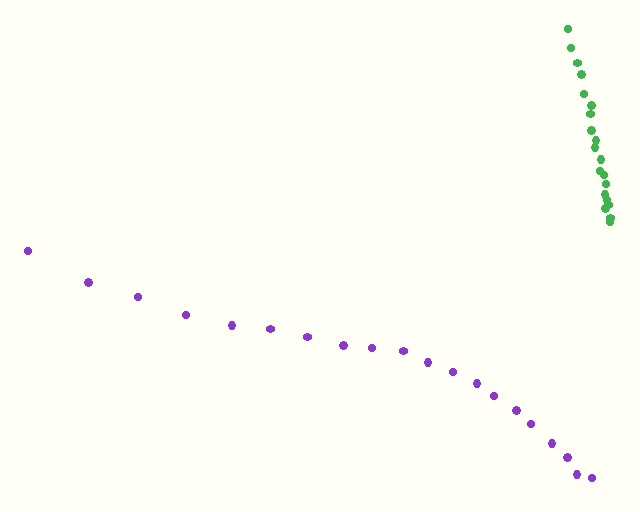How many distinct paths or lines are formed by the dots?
There are 2 distinct paths.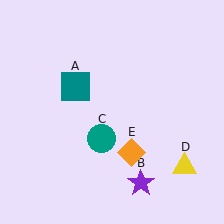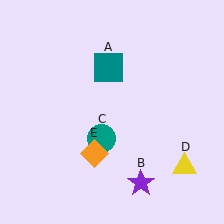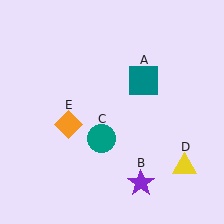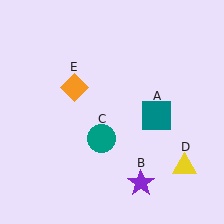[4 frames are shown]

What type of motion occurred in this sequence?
The teal square (object A), orange diamond (object E) rotated clockwise around the center of the scene.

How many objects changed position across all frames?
2 objects changed position: teal square (object A), orange diamond (object E).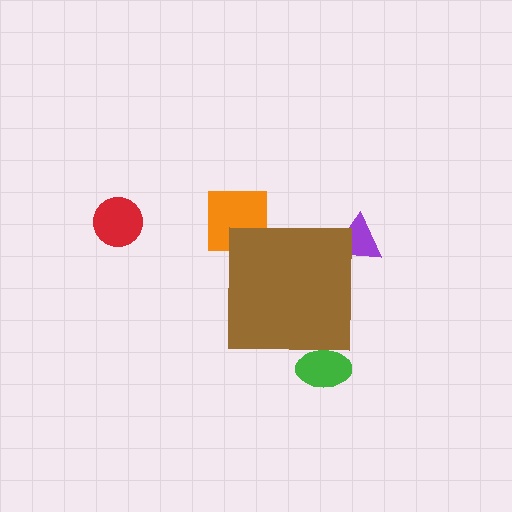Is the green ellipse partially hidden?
Yes, the green ellipse is partially hidden behind the brown square.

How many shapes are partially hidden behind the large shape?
3 shapes are partially hidden.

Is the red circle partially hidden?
No, the red circle is fully visible.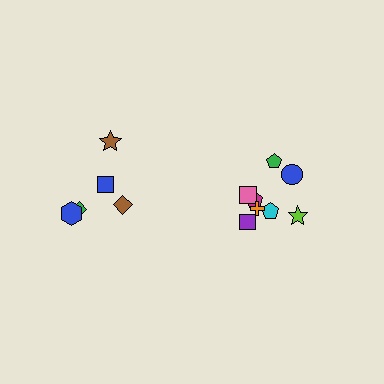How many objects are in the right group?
There are 8 objects.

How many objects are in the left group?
There are 5 objects.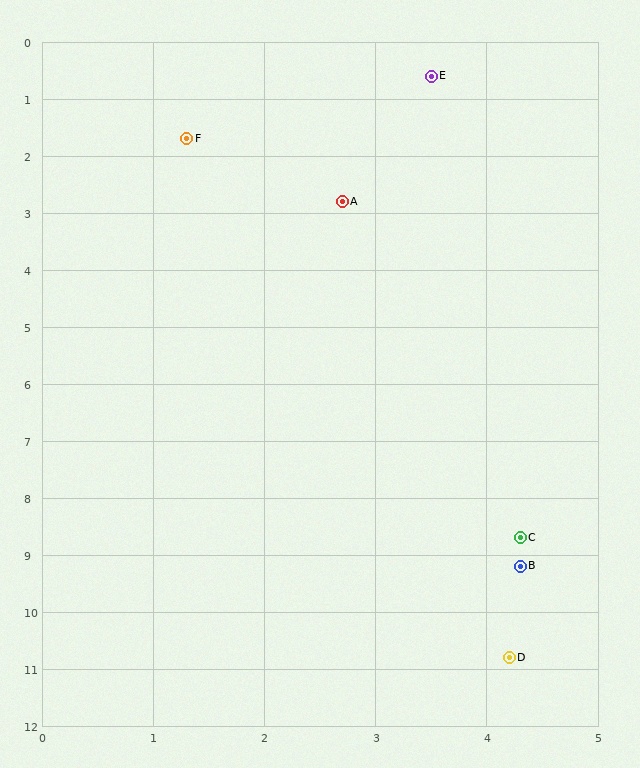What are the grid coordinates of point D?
Point D is at approximately (4.2, 10.8).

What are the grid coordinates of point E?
Point E is at approximately (3.5, 0.6).